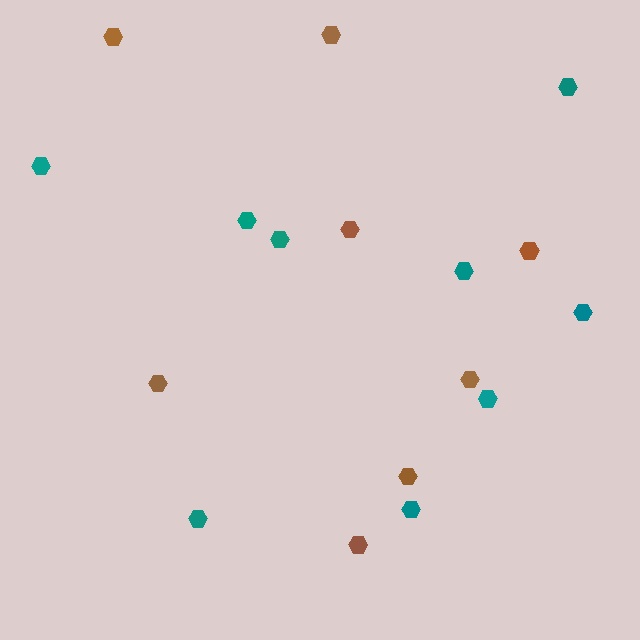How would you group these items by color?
There are 2 groups: one group of brown hexagons (8) and one group of teal hexagons (9).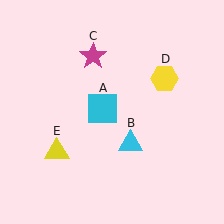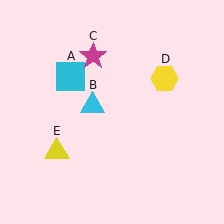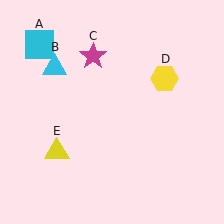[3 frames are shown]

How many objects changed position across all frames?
2 objects changed position: cyan square (object A), cyan triangle (object B).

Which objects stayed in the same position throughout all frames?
Magenta star (object C) and yellow hexagon (object D) and yellow triangle (object E) remained stationary.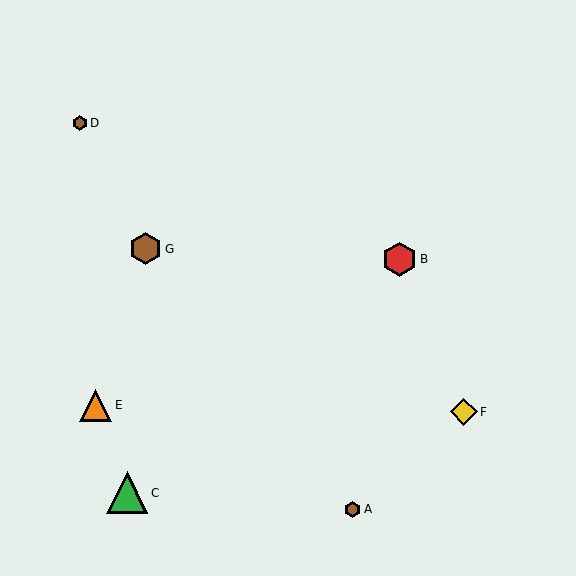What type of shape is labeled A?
Shape A is a brown hexagon.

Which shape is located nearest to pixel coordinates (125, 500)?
The green triangle (labeled C) at (127, 493) is nearest to that location.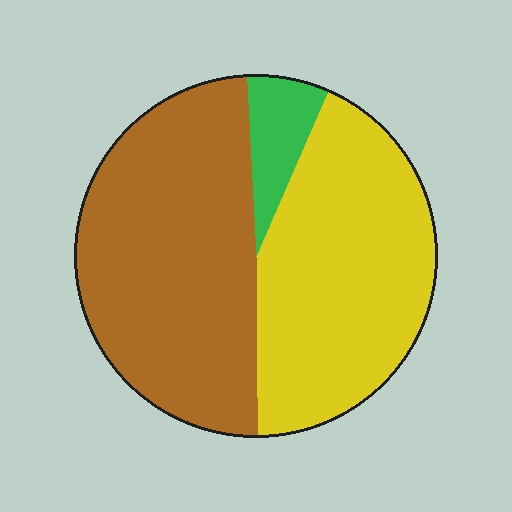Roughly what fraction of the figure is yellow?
Yellow covers about 45% of the figure.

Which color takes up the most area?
Brown, at roughly 50%.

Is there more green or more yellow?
Yellow.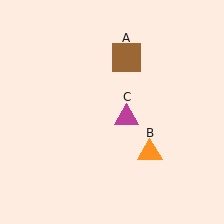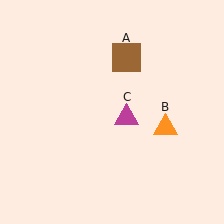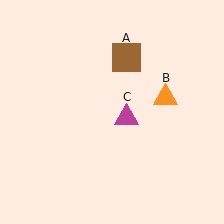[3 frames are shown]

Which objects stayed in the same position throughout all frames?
Brown square (object A) and magenta triangle (object C) remained stationary.